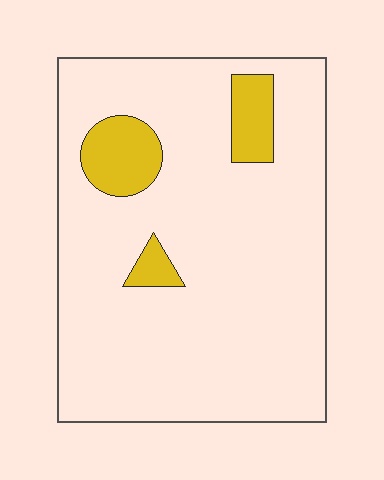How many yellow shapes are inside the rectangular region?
3.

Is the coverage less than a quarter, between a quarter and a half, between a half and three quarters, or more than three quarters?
Less than a quarter.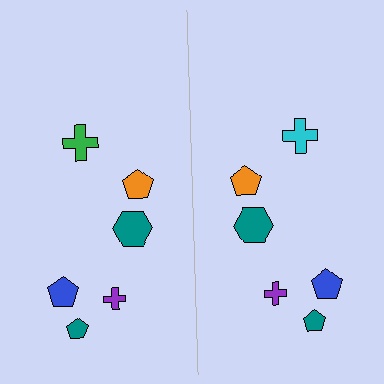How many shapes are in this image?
There are 12 shapes in this image.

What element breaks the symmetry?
The cyan cross on the right side breaks the symmetry — its mirror counterpart is green.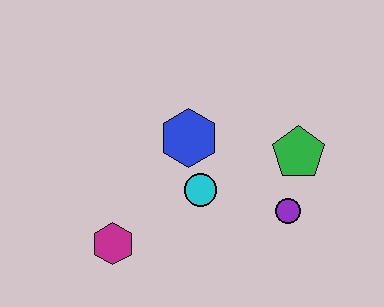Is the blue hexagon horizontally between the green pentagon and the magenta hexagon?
Yes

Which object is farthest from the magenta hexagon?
The green pentagon is farthest from the magenta hexagon.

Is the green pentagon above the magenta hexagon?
Yes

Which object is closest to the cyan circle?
The blue hexagon is closest to the cyan circle.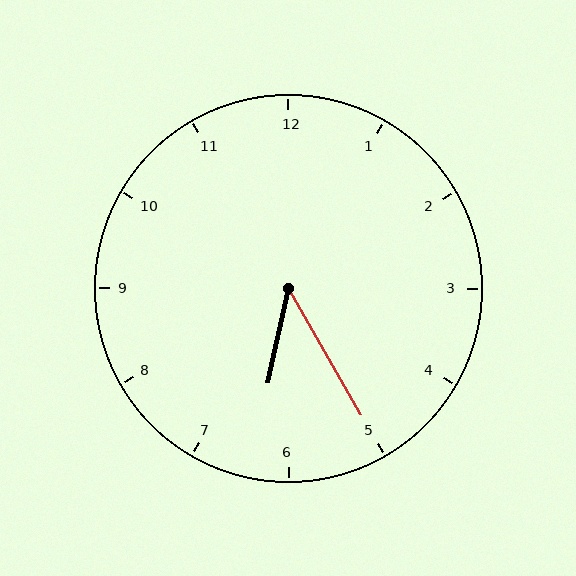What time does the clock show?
6:25.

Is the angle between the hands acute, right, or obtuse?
It is acute.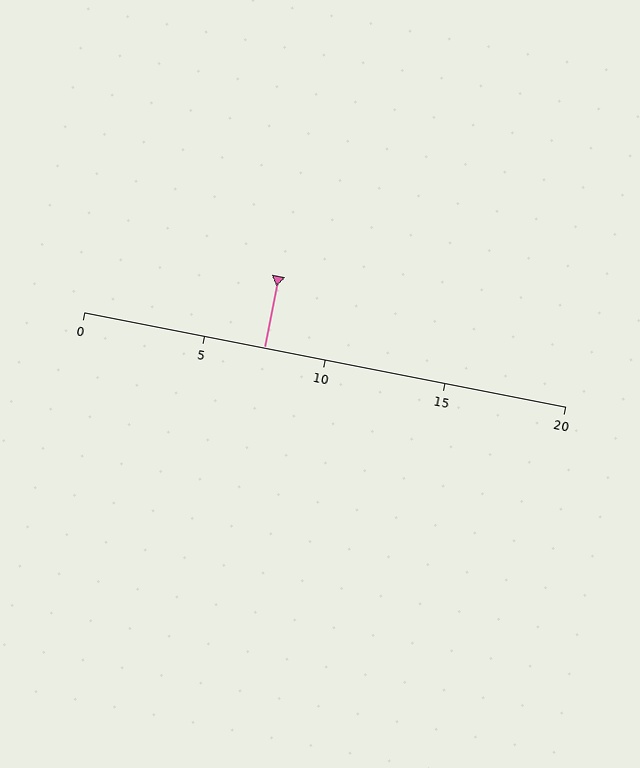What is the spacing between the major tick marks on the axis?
The major ticks are spaced 5 apart.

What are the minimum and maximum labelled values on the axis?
The axis runs from 0 to 20.